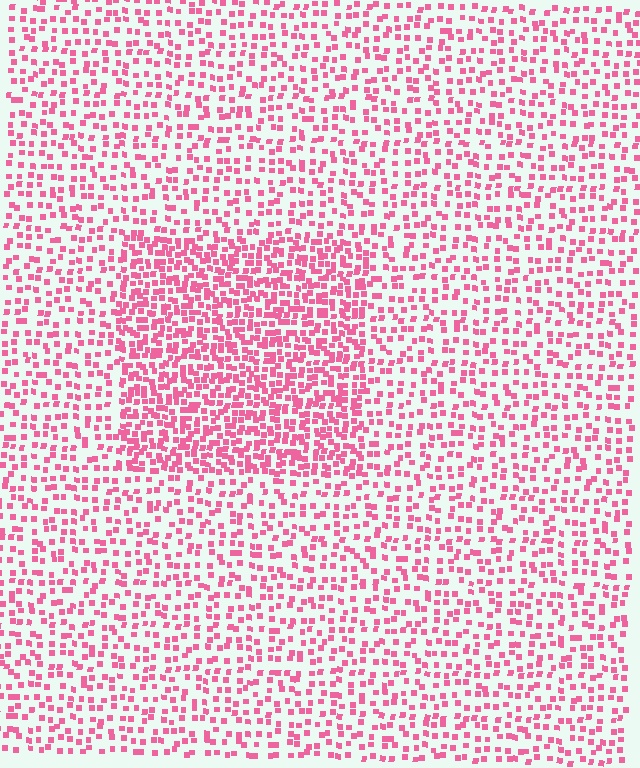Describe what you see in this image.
The image contains small pink elements arranged at two different densities. A rectangle-shaped region is visible where the elements are more densely packed than the surrounding area.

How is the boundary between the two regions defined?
The boundary is defined by a change in element density (approximately 2.0x ratio). All elements are the same color, size, and shape.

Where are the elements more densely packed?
The elements are more densely packed inside the rectangle boundary.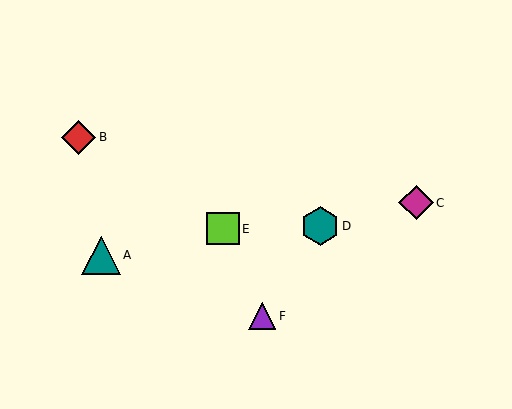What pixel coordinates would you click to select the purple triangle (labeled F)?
Click at (262, 316) to select the purple triangle F.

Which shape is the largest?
The teal triangle (labeled A) is the largest.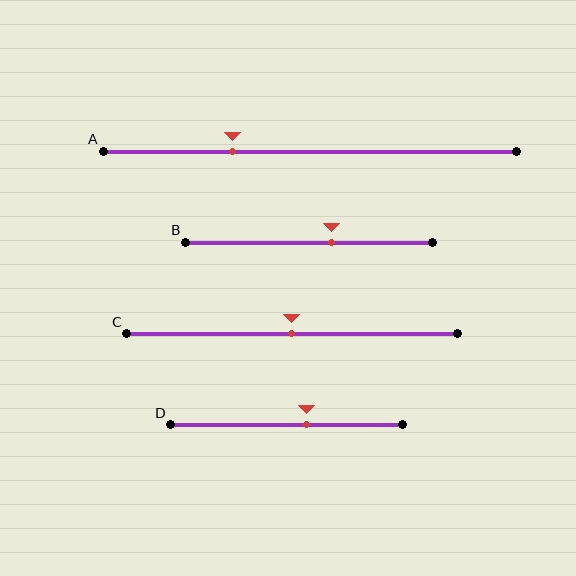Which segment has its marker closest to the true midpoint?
Segment C has its marker closest to the true midpoint.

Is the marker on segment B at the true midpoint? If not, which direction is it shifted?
No, the marker on segment B is shifted to the right by about 9% of the segment length.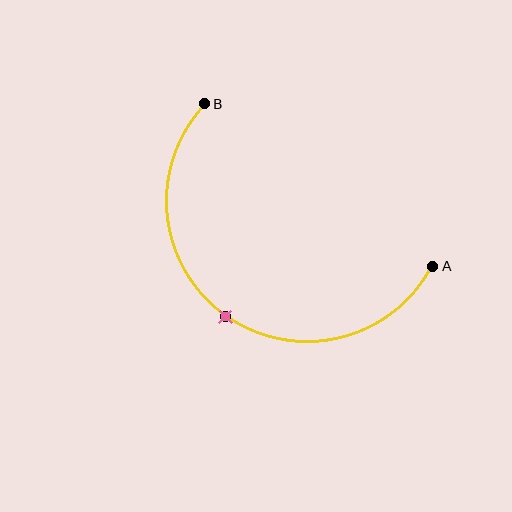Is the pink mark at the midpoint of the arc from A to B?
Yes. The pink mark lies on the arc at equal arc-length from both A and B — it is the arc midpoint.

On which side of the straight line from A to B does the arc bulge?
The arc bulges below and to the left of the straight line connecting A and B.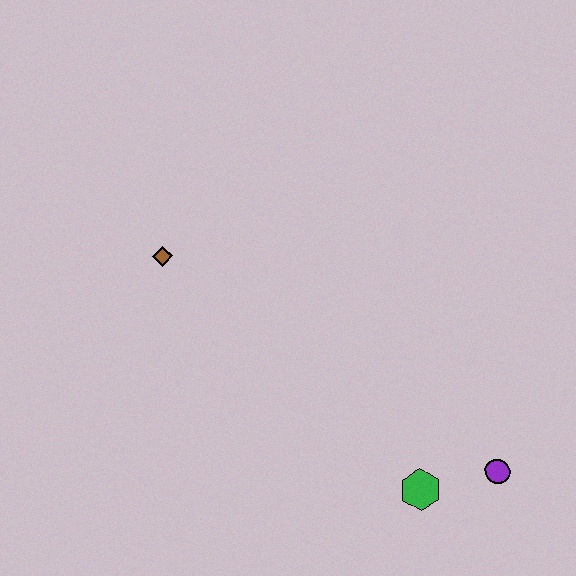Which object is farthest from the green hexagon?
The brown diamond is farthest from the green hexagon.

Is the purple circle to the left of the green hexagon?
No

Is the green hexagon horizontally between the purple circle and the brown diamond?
Yes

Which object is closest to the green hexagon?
The purple circle is closest to the green hexagon.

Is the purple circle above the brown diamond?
No